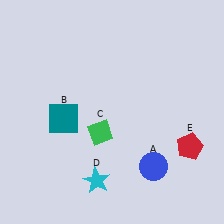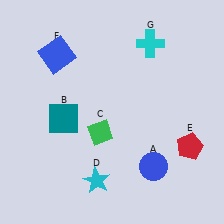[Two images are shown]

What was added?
A blue square (F), a cyan cross (G) were added in Image 2.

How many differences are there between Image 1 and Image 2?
There are 2 differences between the two images.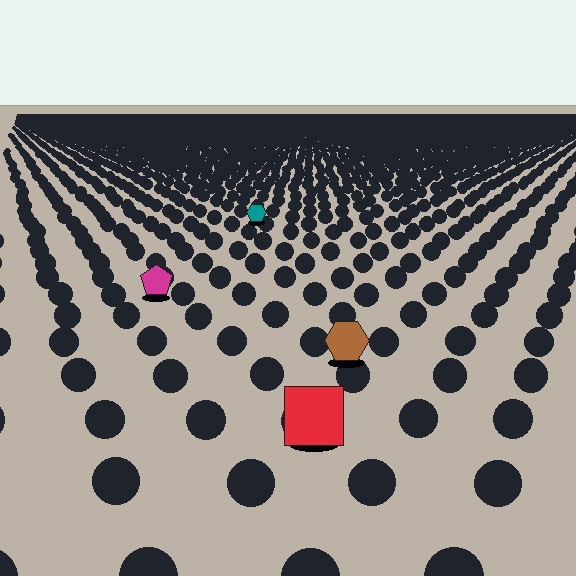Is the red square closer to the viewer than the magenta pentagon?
Yes. The red square is closer — you can tell from the texture gradient: the ground texture is coarser near it.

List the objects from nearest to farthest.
From nearest to farthest: the red square, the brown hexagon, the magenta pentagon, the teal hexagon.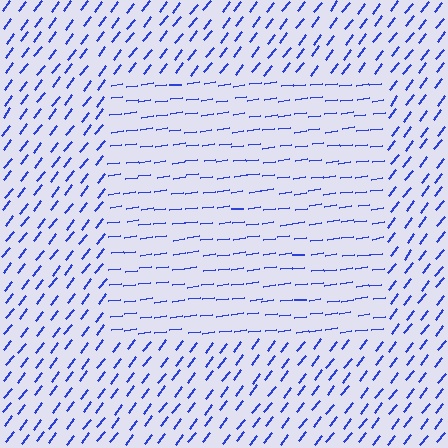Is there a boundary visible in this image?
Yes, there is a texture boundary formed by a change in line orientation.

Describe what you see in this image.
The image is filled with small blue line segments. A rectangle region in the image has lines oriented differently from the surrounding lines, creating a visible texture boundary.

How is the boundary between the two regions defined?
The boundary is defined purely by a change in line orientation (approximately 45 degrees difference). All lines are the same color and thickness.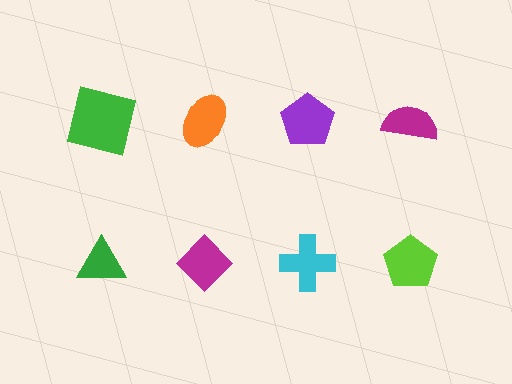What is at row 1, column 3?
A purple pentagon.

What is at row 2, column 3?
A cyan cross.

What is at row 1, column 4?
A magenta semicircle.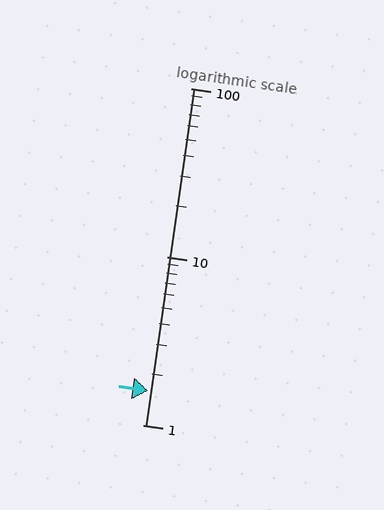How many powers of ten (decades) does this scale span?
The scale spans 2 decades, from 1 to 100.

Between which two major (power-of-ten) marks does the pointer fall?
The pointer is between 1 and 10.